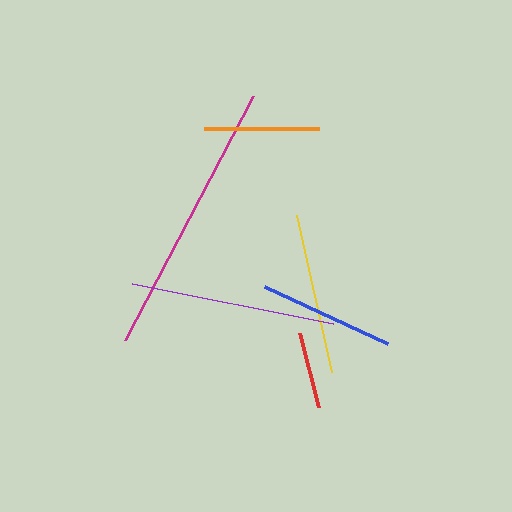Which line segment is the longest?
The magenta line is the longest at approximately 276 pixels.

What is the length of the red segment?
The red segment is approximately 77 pixels long.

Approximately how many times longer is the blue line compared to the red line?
The blue line is approximately 1.8 times the length of the red line.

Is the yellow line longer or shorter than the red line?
The yellow line is longer than the red line.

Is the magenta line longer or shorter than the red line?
The magenta line is longer than the red line.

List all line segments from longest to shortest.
From longest to shortest: magenta, purple, yellow, blue, orange, red.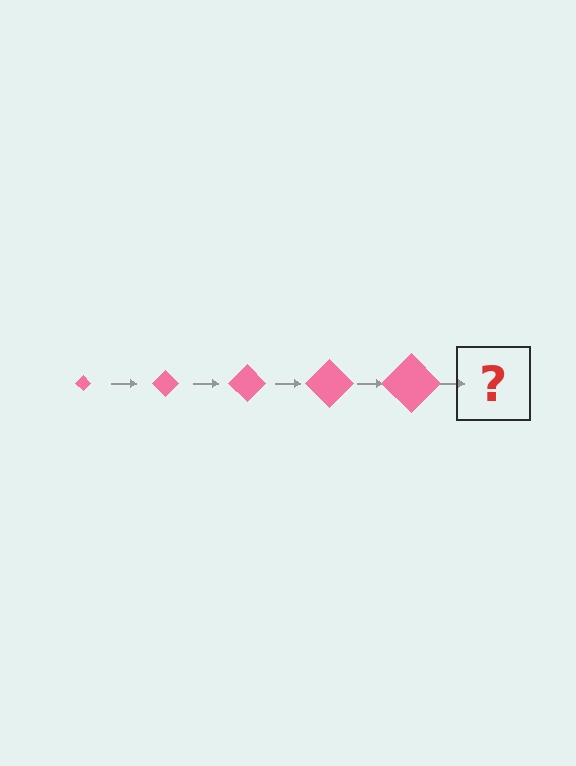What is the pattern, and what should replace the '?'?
The pattern is that the diamond gets progressively larger each step. The '?' should be a pink diamond, larger than the previous one.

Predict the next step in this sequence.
The next step is a pink diamond, larger than the previous one.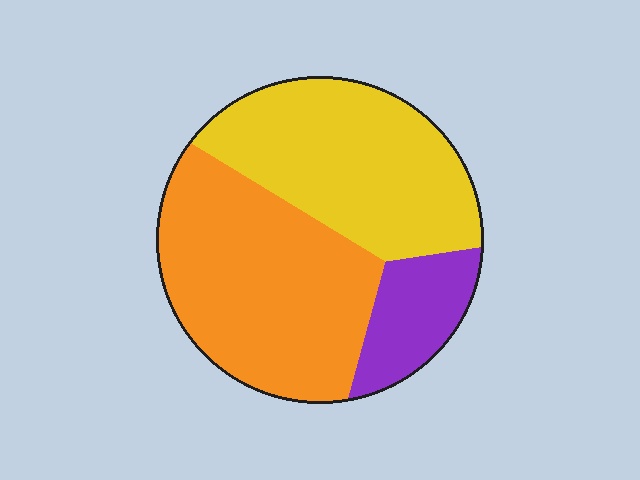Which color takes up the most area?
Orange, at roughly 45%.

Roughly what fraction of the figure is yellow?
Yellow covers roughly 40% of the figure.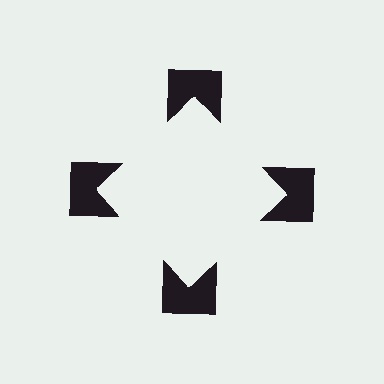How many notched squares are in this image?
There are 4 — one at each vertex of the illusory square.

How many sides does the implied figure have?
4 sides.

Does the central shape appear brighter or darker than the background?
It typically appears slightly brighter than the background, even though no actual brightness change is drawn.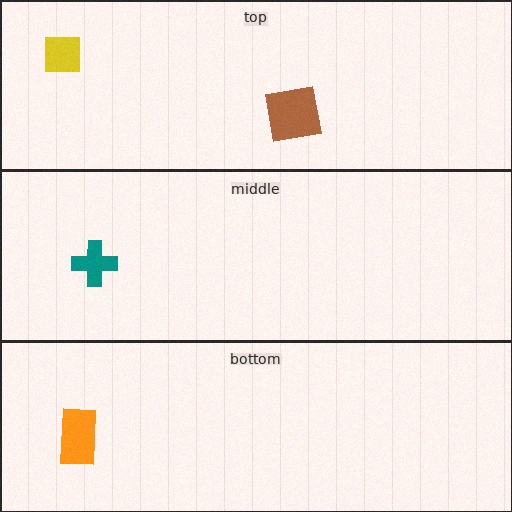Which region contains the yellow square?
The top region.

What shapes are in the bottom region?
The orange rectangle.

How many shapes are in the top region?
2.